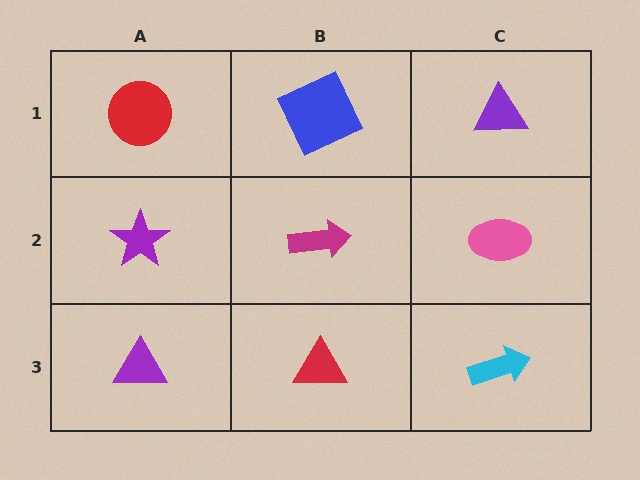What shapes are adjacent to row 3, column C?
A pink ellipse (row 2, column C), a red triangle (row 3, column B).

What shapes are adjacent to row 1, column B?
A magenta arrow (row 2, column B), a red circle (row 1, column A), a purple triangle (row 1, column C).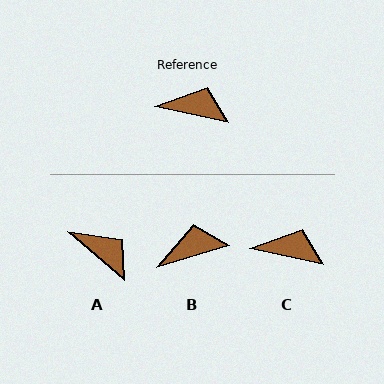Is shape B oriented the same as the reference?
No, it is off by about 29 degrees.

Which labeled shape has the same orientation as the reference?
C.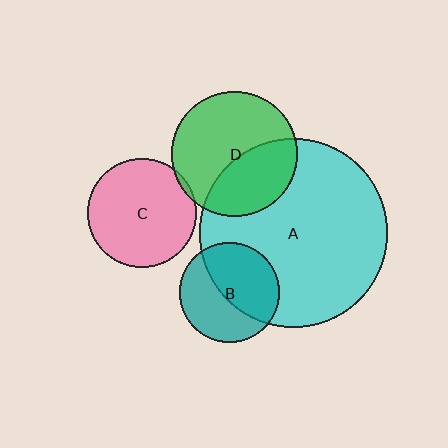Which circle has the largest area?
Circle A (cyan).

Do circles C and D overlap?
Yes.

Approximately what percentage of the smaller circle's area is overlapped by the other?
Approximately 5%.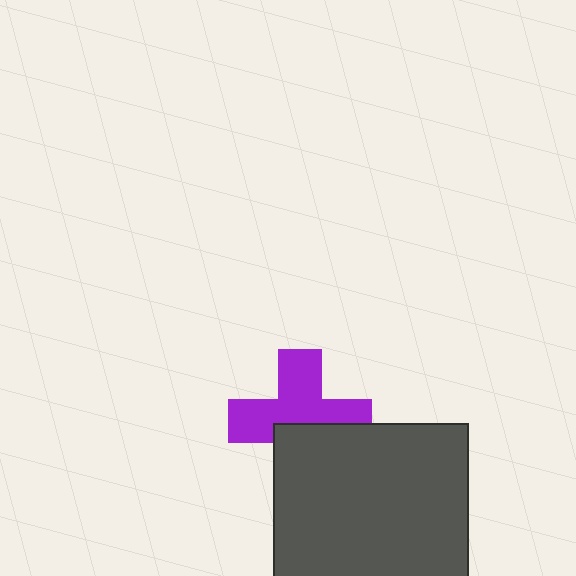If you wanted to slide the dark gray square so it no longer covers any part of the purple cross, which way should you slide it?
Slide it down — that is the most direct way to separate the two shapes.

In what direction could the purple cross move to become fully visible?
The purple cross could move up. That would shift it out from behind the dark gray square entirely.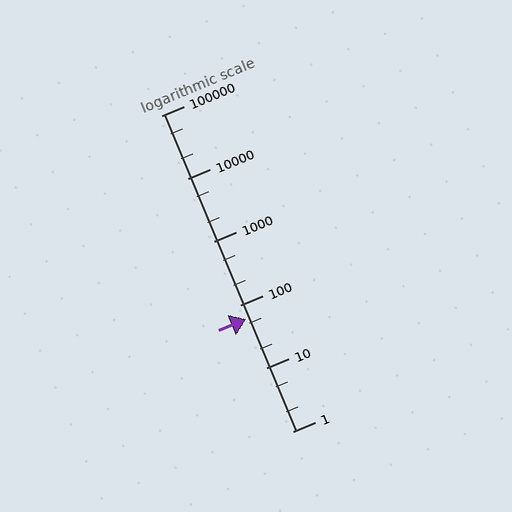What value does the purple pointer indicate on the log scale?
The pointer indicates approximately 60.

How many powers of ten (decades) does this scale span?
The scale spans 5 decades, from 1 to 100000.